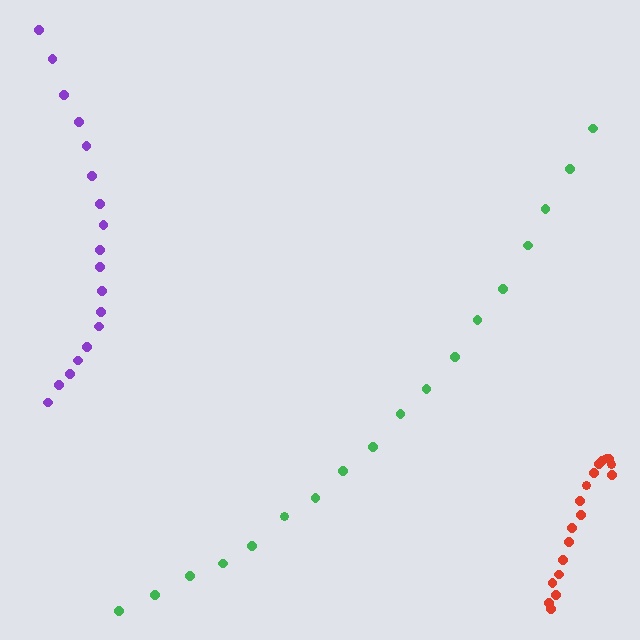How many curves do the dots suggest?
There are 3 distinct paths.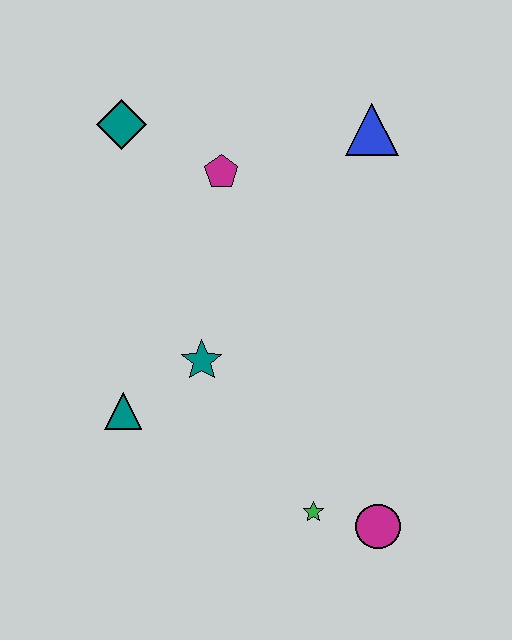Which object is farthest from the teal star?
The blue triangle is farthest from the teal star.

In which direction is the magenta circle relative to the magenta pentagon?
The magenta circle is below the magenta pentagon.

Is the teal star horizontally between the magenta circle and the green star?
No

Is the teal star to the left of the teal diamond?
No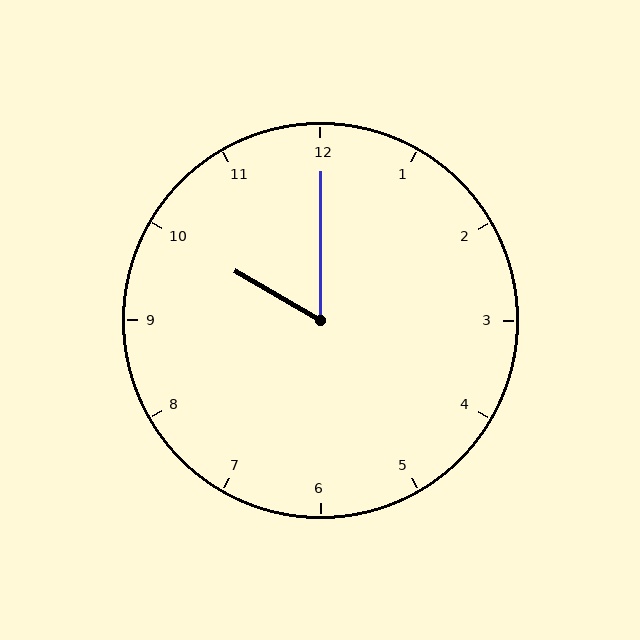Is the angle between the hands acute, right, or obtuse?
It is acute.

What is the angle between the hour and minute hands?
Approximately 60 degrees.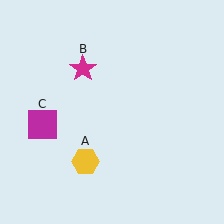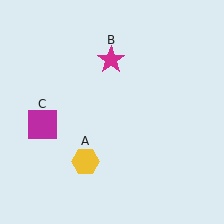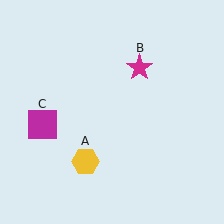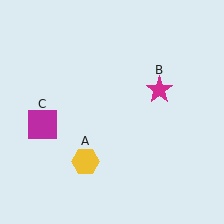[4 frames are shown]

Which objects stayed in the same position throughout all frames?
Yellow hexagon (object A) and magenta square (object C) remained stationary.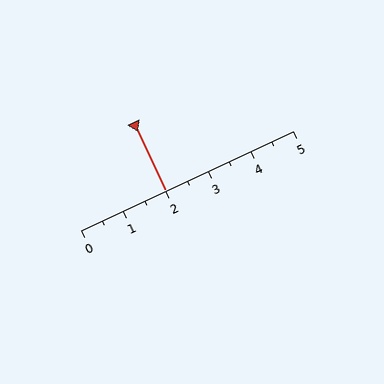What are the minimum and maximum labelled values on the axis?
The axis runs from 0 to 5.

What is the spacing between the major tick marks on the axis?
The major ticks are spaced 1 apart.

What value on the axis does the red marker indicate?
The marker indicates approximately 2.